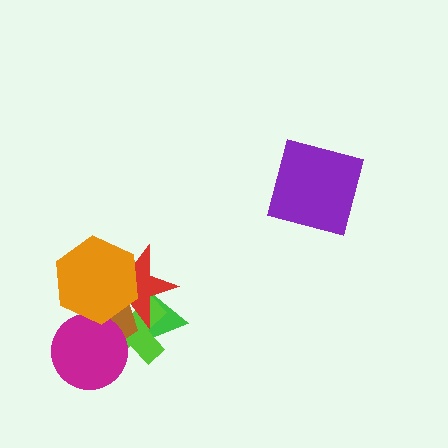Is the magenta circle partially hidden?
Yes, it is partially covered by another shape.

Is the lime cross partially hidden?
Yes, it is partially covered by another shape.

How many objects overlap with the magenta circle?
3 objects overlap with the magenta circle.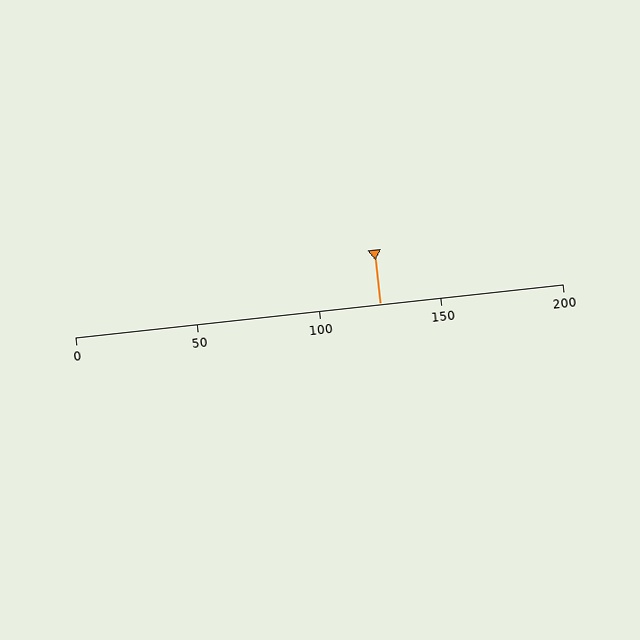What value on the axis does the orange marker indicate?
The marker indicates approximately 125.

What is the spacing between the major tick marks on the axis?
The major ticks are spaced 50 apart.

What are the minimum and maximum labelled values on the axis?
The axis runs from 0 to 200.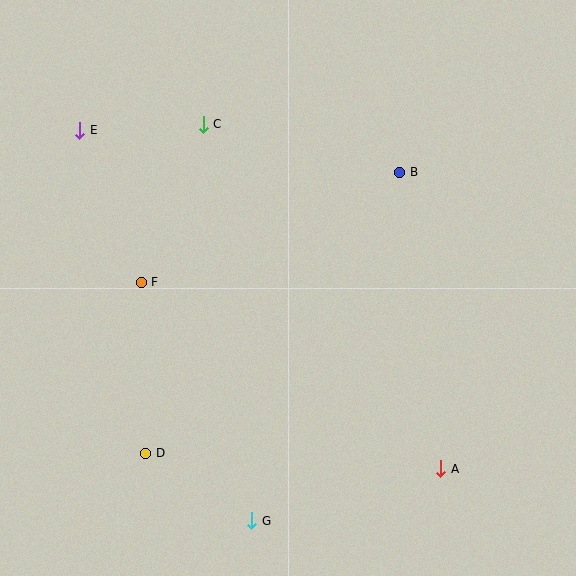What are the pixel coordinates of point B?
Point B is at (400, 172).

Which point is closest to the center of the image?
Point F at (141, 282) is closest to the center.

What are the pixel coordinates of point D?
Point D is at (146, 453).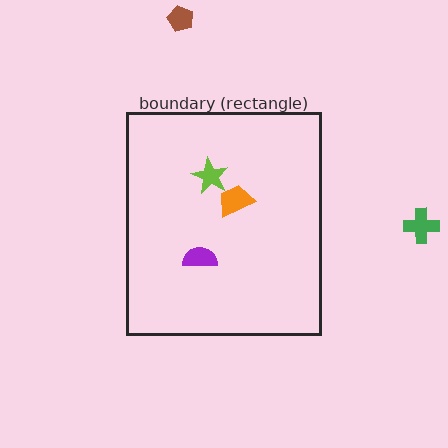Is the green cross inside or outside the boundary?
Outside.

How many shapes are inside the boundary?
3 inside, 2 outside.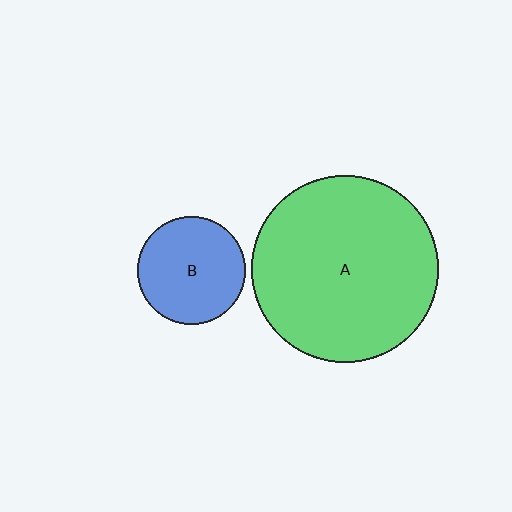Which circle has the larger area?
Circle A (green).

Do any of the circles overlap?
No, none of the circles overlap.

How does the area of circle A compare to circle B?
Approximately 3.0 times.